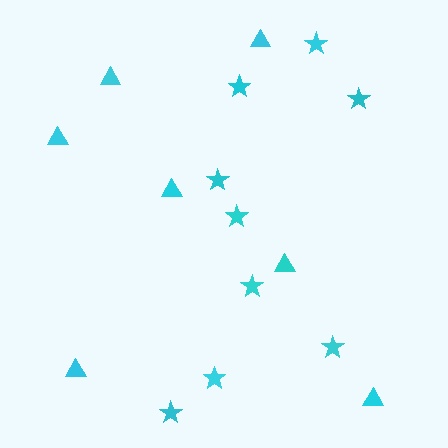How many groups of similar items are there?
There are 2 groups: one group of triangles (7) and one group of stars (9).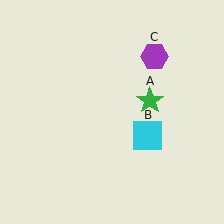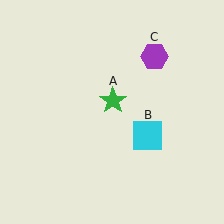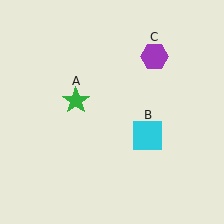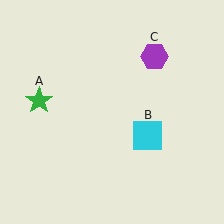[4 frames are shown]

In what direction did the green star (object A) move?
The green star (object A) moved left.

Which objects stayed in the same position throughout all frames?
Cyan square (object B) and purple hexagon (object C) remained stationary.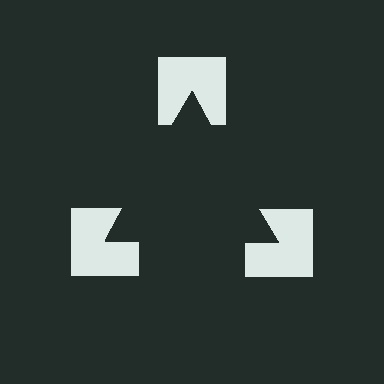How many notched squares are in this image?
There are 3 — one at each vertex of the illusory triangle.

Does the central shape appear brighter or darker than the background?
It typically appears slightly darker than the background, even though no actual brightness change is drawn.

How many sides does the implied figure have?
3 sides.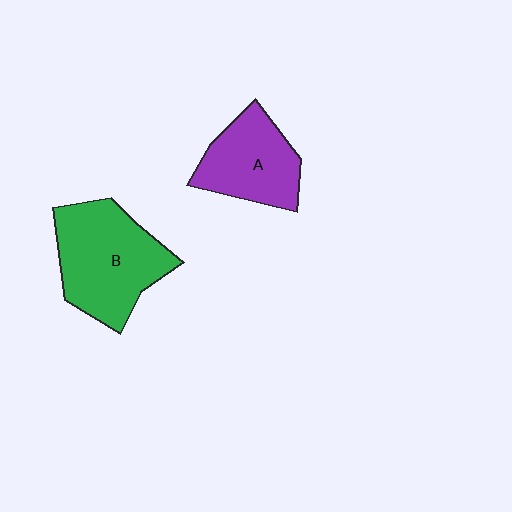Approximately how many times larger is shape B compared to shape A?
Approximately 1.4 times.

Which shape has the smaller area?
Shape A (purple).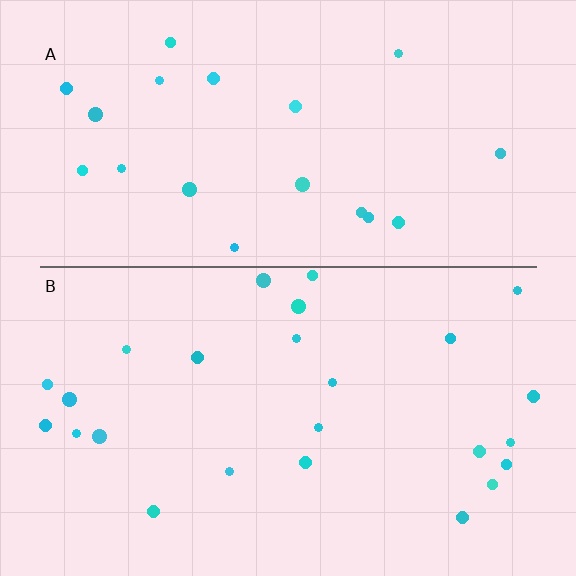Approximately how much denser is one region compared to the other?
Approximately 1.3× — region B over region A.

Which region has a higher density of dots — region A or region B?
B (the bottom).